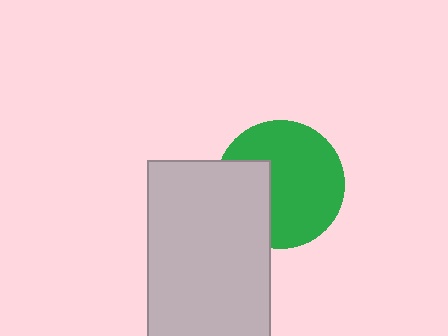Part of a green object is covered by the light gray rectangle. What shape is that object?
It is a circle.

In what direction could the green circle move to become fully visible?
The green circle could move right. That would shift it out from behind the light gray rectangle entirely.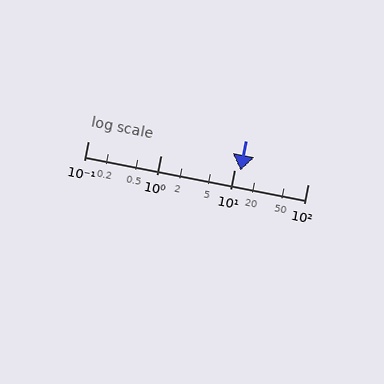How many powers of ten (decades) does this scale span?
The scale spans 3 decades, from 0.1 to 100.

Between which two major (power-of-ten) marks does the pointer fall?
The pointer is between 10 and 100.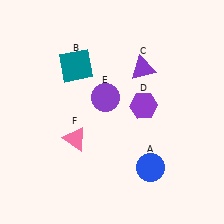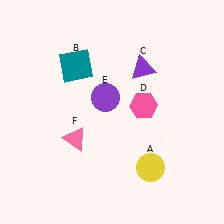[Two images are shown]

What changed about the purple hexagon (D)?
In Image 1, D is purple. In Image 2, it changed to pink.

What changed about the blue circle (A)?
In Image 1, A is blue. In Image 2, it changed to yellow.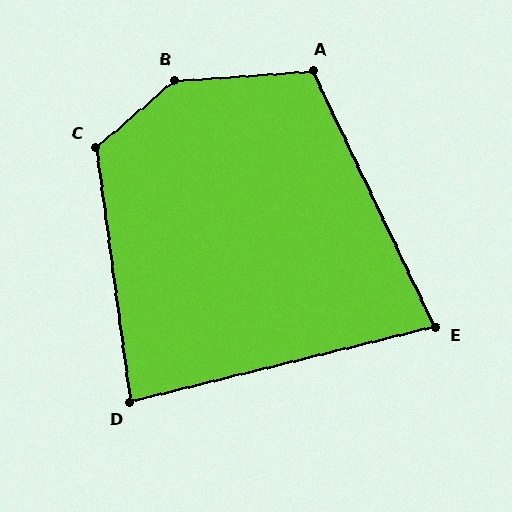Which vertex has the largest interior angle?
B, at approximately 144 degrees.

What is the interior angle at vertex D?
Approximately 84 degrees (acute).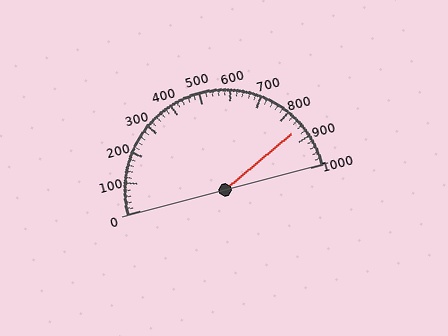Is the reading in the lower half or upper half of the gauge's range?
The reading is in the upper half of the range (0 to 1000).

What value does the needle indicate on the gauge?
The needle indicates approximately 860.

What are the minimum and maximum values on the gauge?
The gauge ranges from 0 to 1000.